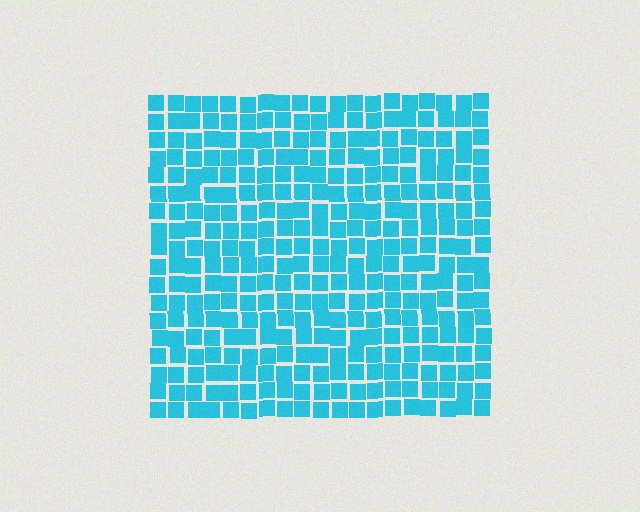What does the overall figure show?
The overall figure shows a square.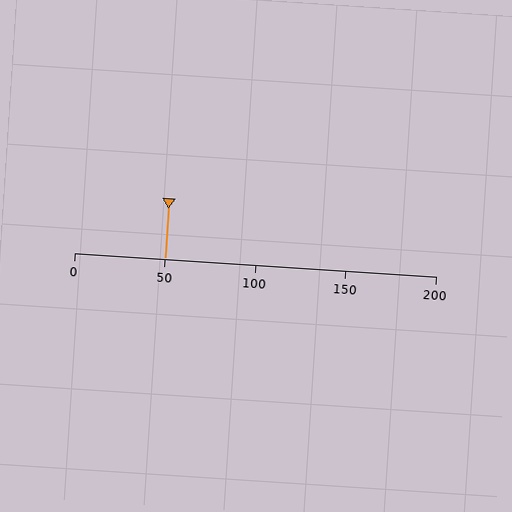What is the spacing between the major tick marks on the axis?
The major ticks are spaced 50 apart.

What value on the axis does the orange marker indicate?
The marker indicates approximately 50.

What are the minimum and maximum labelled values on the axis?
The axis runs from 0 to 200.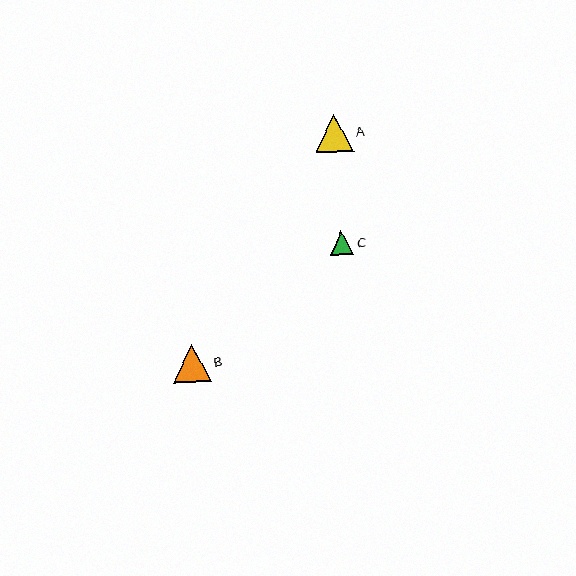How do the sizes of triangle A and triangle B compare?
Triangle A and triangle B are approximately the same size.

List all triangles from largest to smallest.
From largest to smallest: A, B, C.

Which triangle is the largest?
Triangle A is the largest with a size of approximately 38 pixels.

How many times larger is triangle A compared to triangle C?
Triangle A is approximately 1.6 times the size of triangle C.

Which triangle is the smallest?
Triangle C is the smallest with a size of approximately 24 pixels.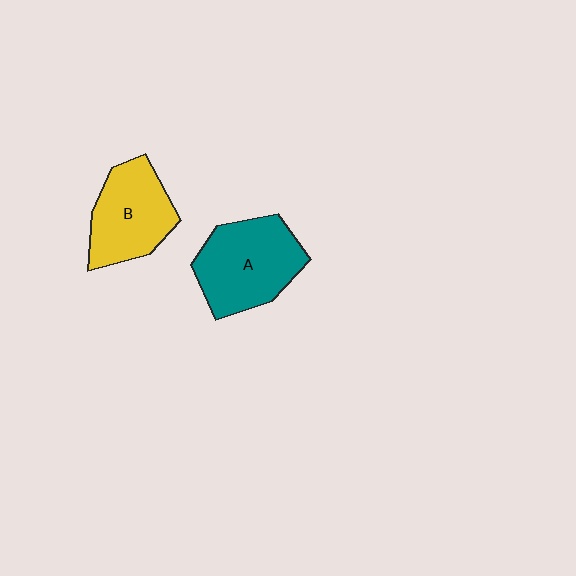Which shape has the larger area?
Shape A (teal).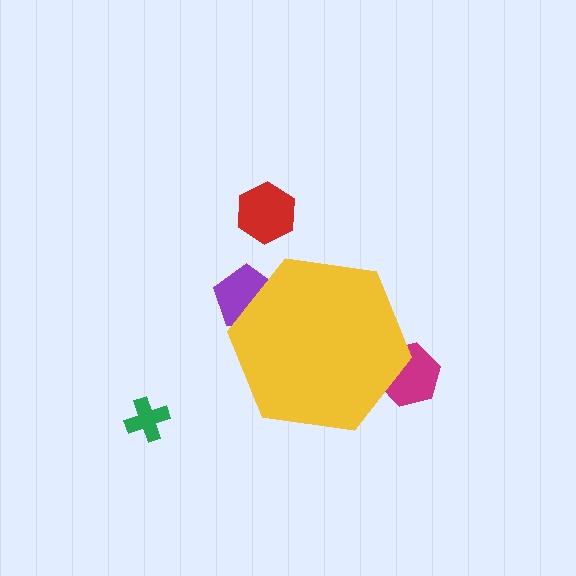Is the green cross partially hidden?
No, the green cross is fully visible.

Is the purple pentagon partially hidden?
Yes, the purple pentagon is partially hidden behind the yellow hexagon.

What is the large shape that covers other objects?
A yellow hexagon.